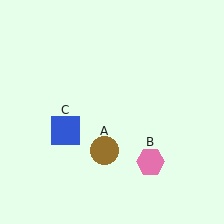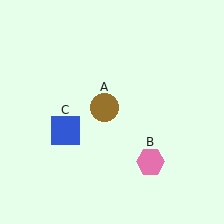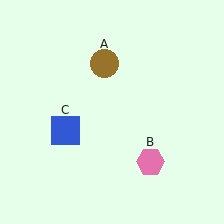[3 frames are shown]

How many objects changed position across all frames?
1 object changed position: brown circle (object A).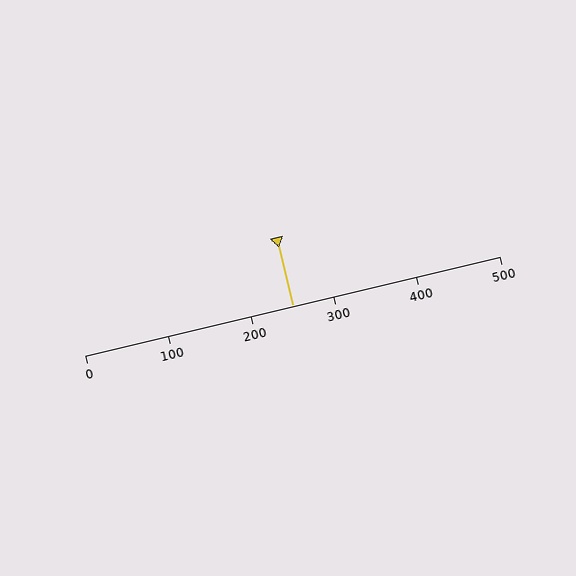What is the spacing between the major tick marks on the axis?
The major ticks are spaced 100 apart.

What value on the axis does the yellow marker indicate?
The marker indicates approximately 250.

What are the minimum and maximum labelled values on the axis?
The axis runs from 0 to 500.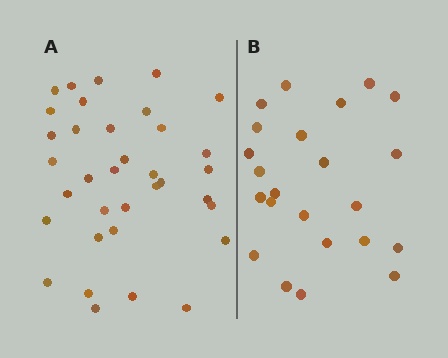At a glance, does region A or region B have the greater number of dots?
Region A (the left region) has more dots.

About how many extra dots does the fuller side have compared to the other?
Region A has roughly 12 or so more dots than region B.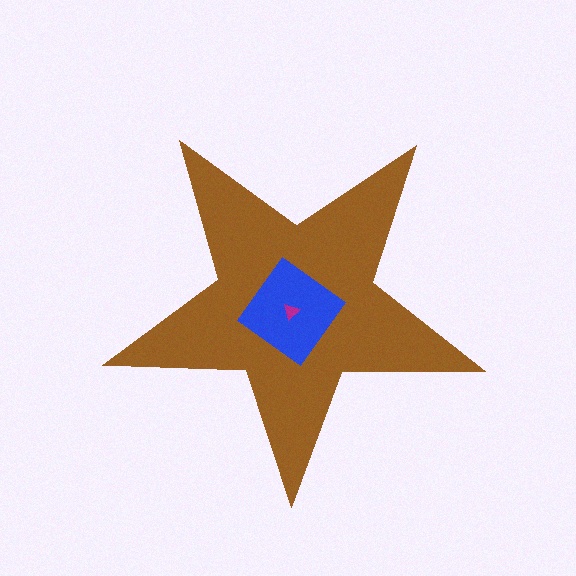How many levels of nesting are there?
3.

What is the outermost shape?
The brown star.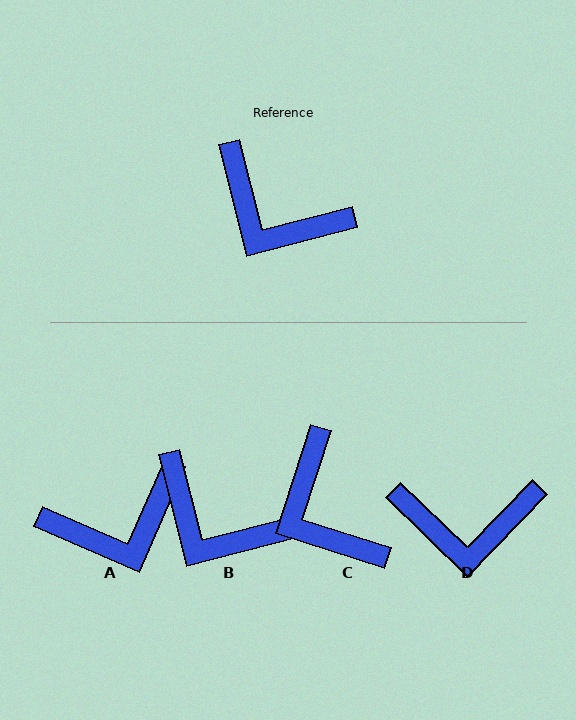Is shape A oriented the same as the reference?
No, it is off by about 52 degrees.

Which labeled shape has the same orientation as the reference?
B.